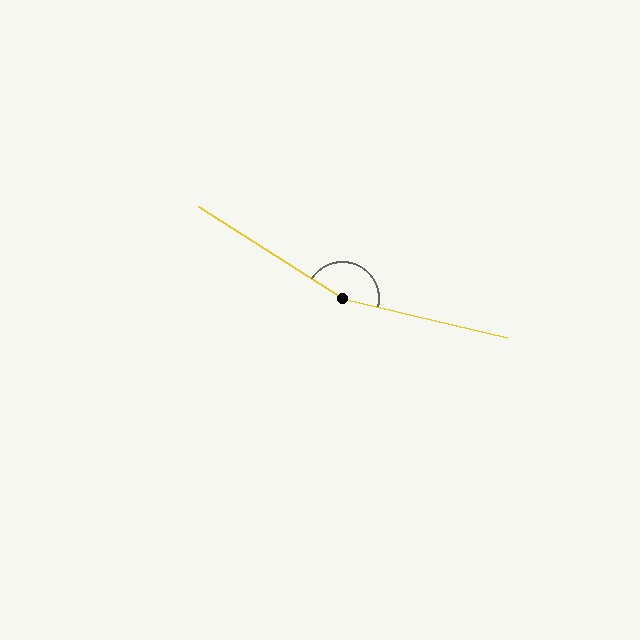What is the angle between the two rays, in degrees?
Approximately 161 degrees.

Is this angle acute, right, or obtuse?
It is obtuse.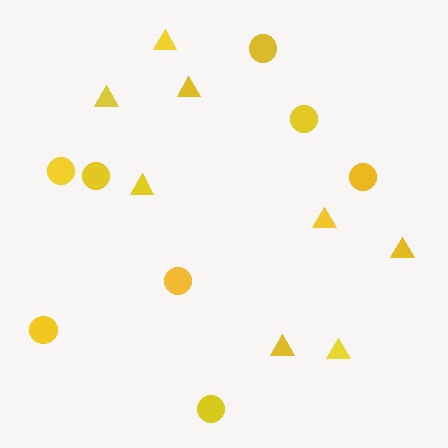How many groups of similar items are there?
There are 2 groups: one group of triangles (8) and one group of circles (8).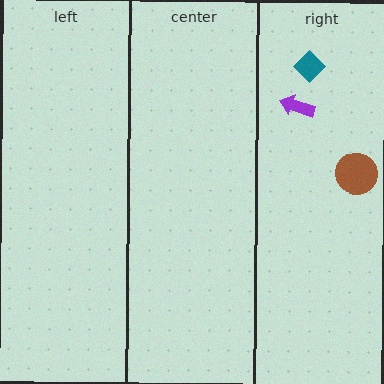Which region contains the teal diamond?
The right region.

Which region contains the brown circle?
The right region.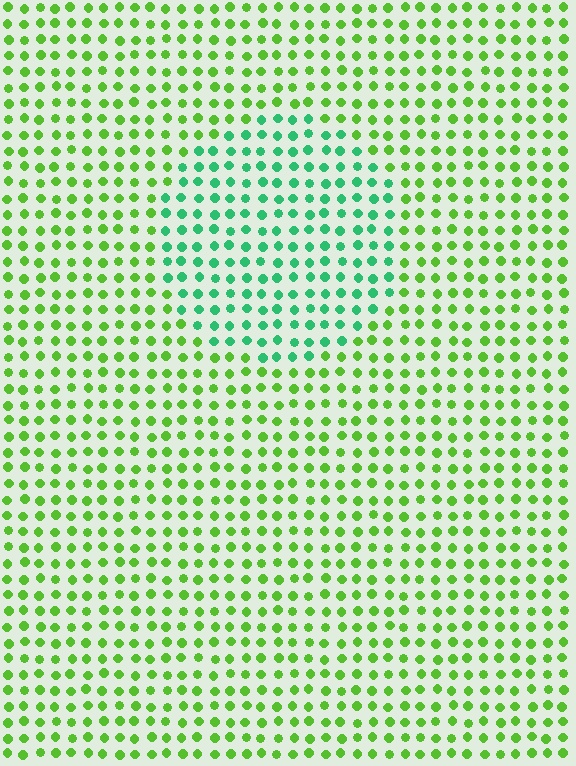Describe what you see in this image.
The image is filled with small lime elements in a uniform arrangement. A circle-shaped region is visible where the elements are tinted to a slightly different hue, forming a subtle color boundary.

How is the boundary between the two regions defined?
The boundary is defined purely by a slight shift in hue (about 45 degrees). Spacing, size, and orientation are identical on both sides.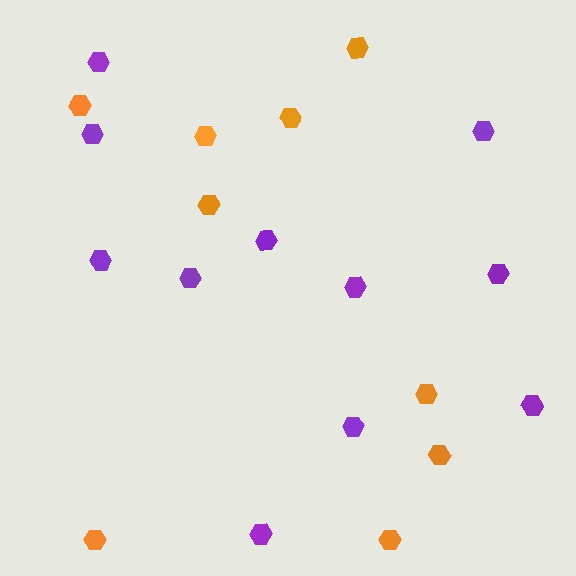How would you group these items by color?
There are 2 groups: one group of purple hexagons (11) and one group of orange hexagons (9).